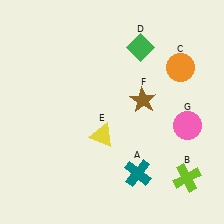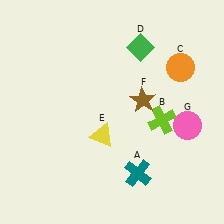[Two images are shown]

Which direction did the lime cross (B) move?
The lime cross (B) moved up.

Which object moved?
The lime cross (B) moved up.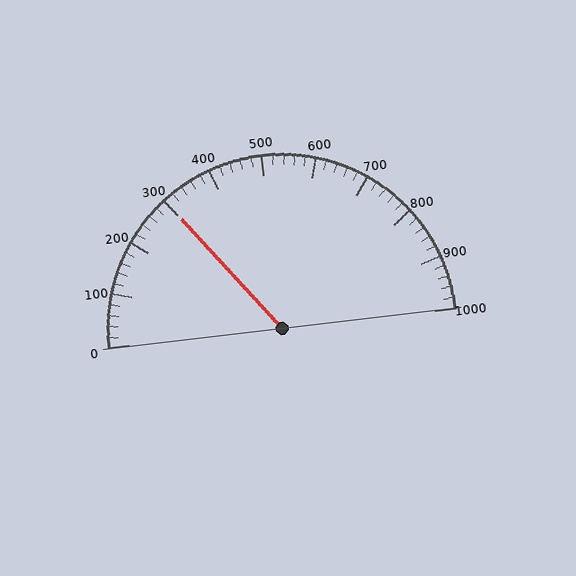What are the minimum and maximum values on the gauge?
The gauge ranges from 0 to 1000.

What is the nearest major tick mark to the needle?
The nearest major tick mark is 300.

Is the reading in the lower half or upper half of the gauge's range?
The reading is in the lower half of the range (0 to 1000).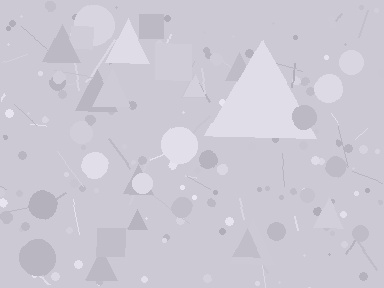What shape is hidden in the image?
A triangle is hidden in the image.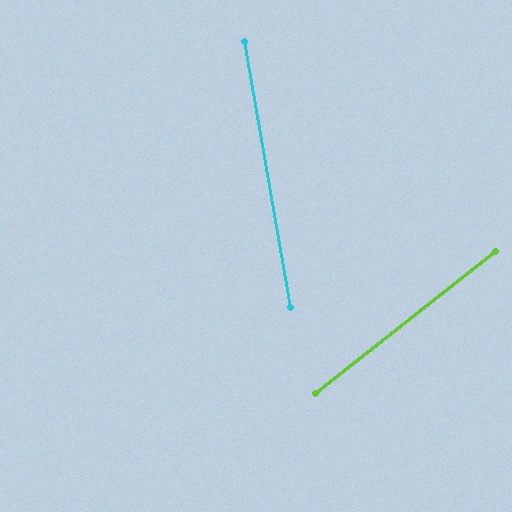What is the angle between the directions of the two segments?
Approximately 61 degrees.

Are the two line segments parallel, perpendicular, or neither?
Neither parallel nor perpendicular — they differ by about 61°.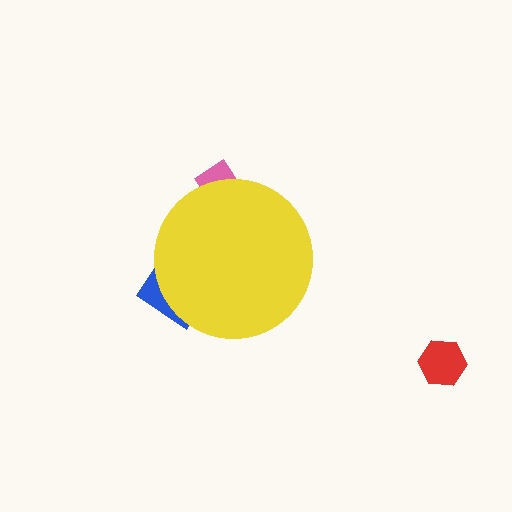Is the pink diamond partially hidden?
Yes, the pink diamond is partially hidden behind the yellow circle.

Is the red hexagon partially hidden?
No, the red hexagon is fully visible.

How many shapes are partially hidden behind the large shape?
2 shapes are partially hidden.